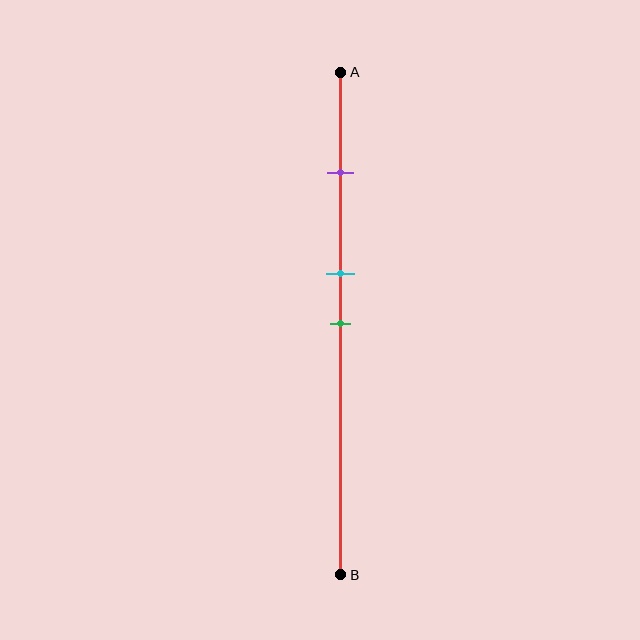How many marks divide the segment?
There are 3 marks dividing the segment.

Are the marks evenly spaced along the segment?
No, the marks are not evenly spaced.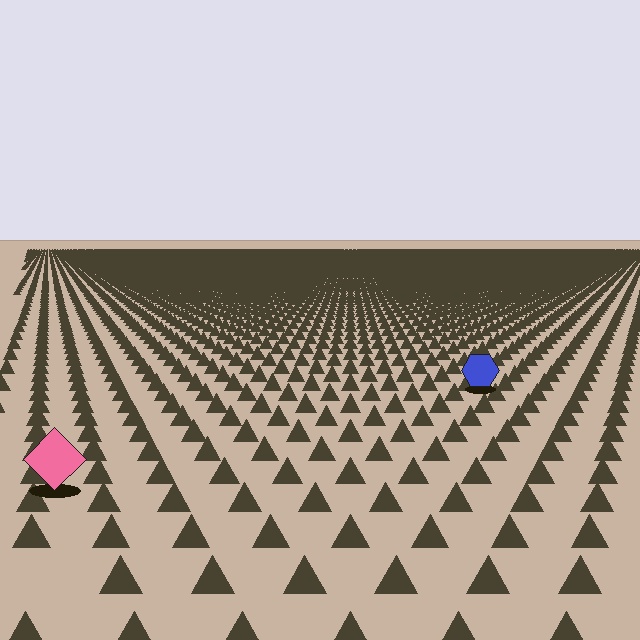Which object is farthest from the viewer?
The blue hexagon is farthest from the viewer. It appears smaller and the ground texture around it is denser.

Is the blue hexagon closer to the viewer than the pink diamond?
No. The pink diamond is closer — you can tell from the texture gradient: the ground texture is coarser near it.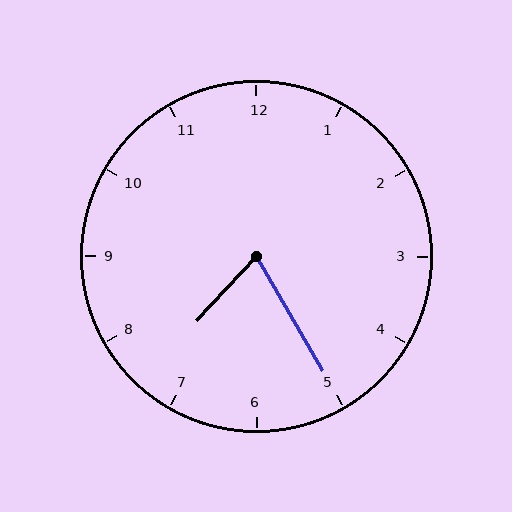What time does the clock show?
7:25.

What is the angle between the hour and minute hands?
Approximately 72 degrees.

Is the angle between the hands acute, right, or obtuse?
It is acute.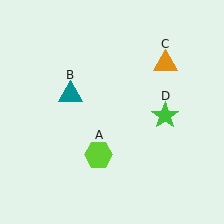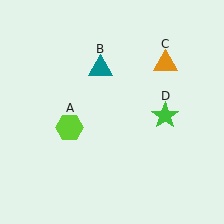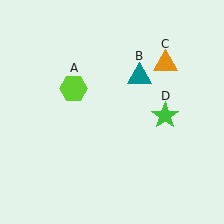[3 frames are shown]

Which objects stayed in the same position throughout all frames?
Orange triangle (object C) and green star (object D) remained stationary.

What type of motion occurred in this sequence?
The lime hexagon (object A), teal triangle (object B) rotated clockwise around the center of the scene.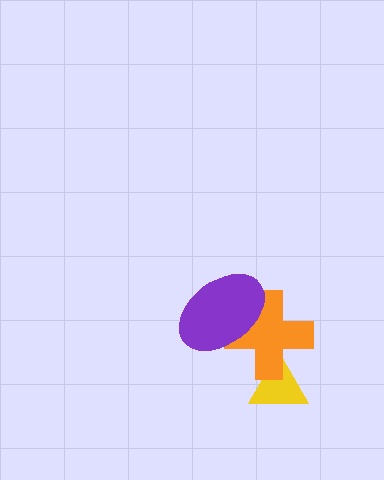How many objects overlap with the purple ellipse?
1 object overlaps with the purple ellipse.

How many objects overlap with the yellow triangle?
1 object overlaps with the yellow triangle.